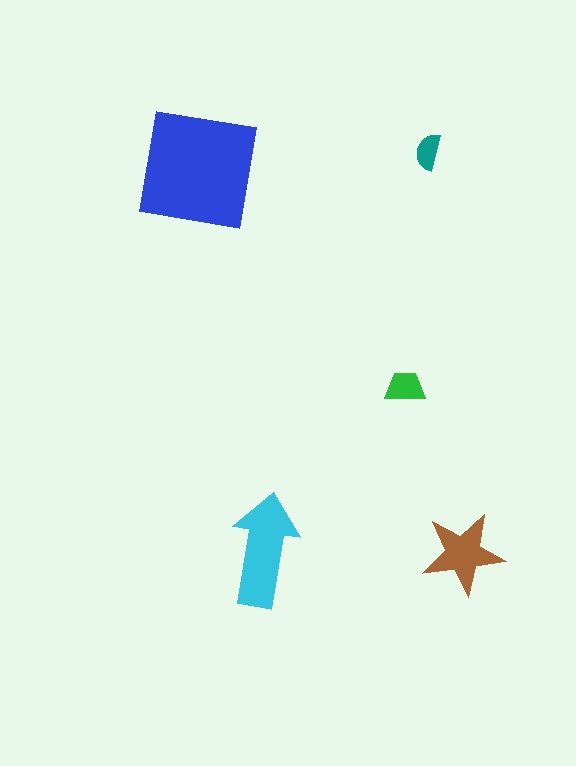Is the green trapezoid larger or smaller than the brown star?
Smaller.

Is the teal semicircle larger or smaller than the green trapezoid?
Smaller.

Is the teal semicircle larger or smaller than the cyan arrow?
Smaller.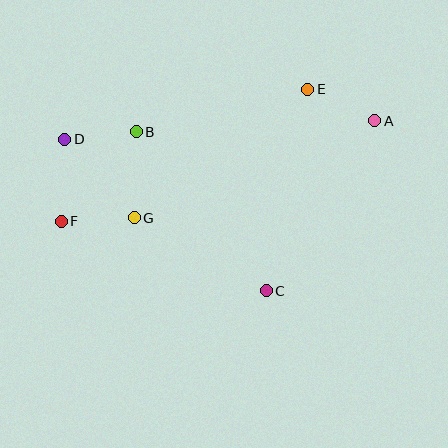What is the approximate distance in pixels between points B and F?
The distance between B and F is approximately 117 pixels.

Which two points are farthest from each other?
Points A and F are farthest from each other.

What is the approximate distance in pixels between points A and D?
The distance between A and D is approximately 311 pixels.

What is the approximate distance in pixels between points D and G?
The distance between D and G is approximately 105 pixels.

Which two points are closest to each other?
Points B and D are closest to each other.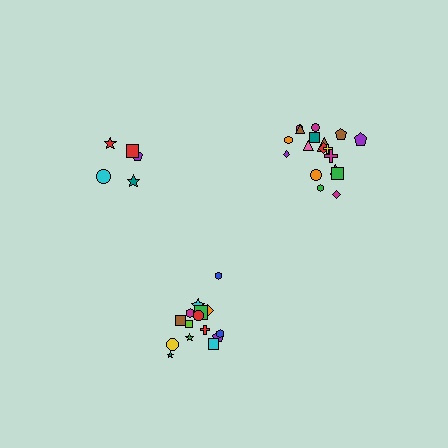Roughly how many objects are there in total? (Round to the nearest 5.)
Roughly 40 objects in total.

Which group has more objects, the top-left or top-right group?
The top-right group.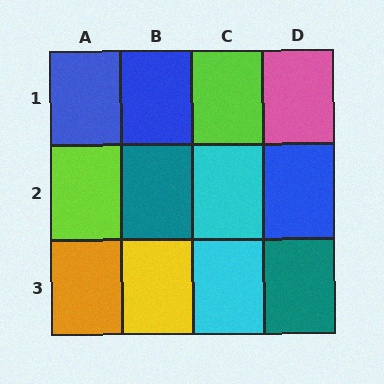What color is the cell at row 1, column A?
Blue.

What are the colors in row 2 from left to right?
Lime, teal, cyan, blue.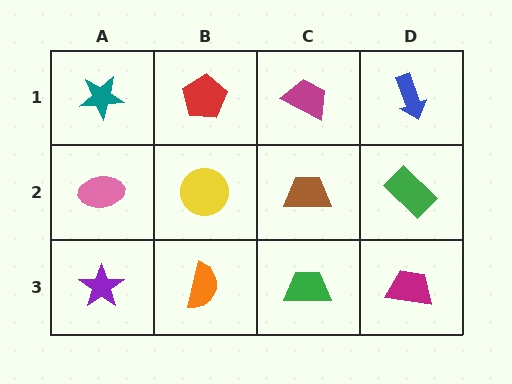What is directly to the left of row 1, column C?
A red pentagon.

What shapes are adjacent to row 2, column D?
A blue arrow (row 1, column D), a magenta trapezoid (row 3, column D), a brown trapezoid (row 2, column C).